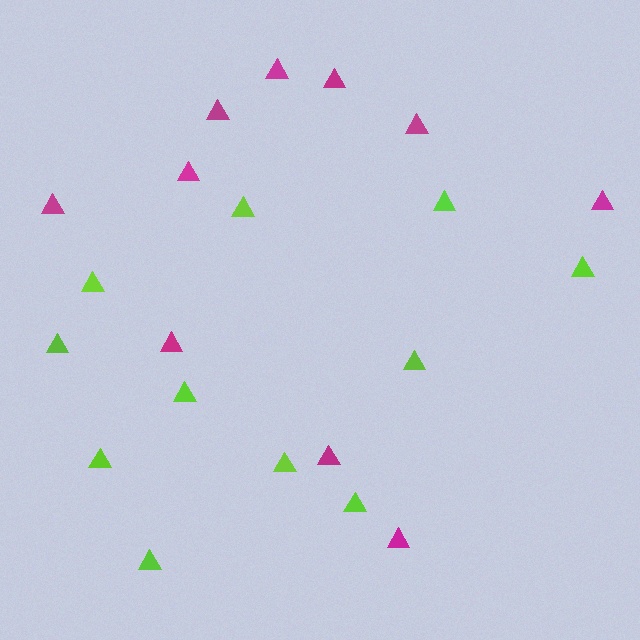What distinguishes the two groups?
There are 2 groups: one group of lime triangles (11) and one group of magenta triangles (10).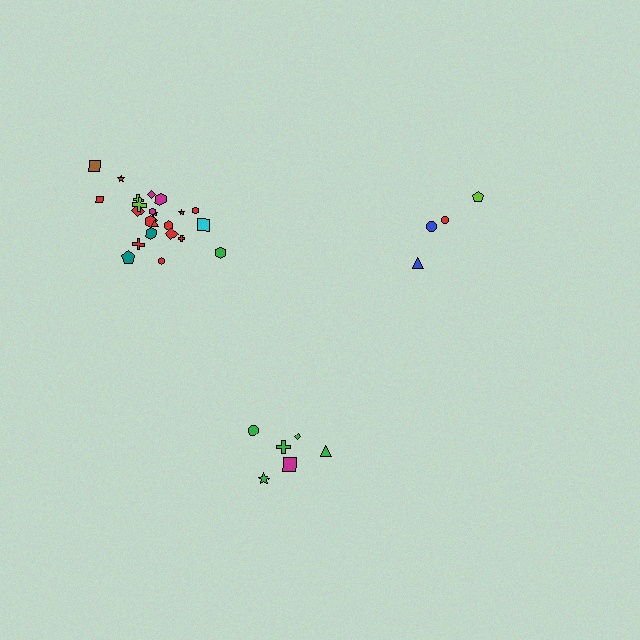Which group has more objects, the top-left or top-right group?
The top-left group.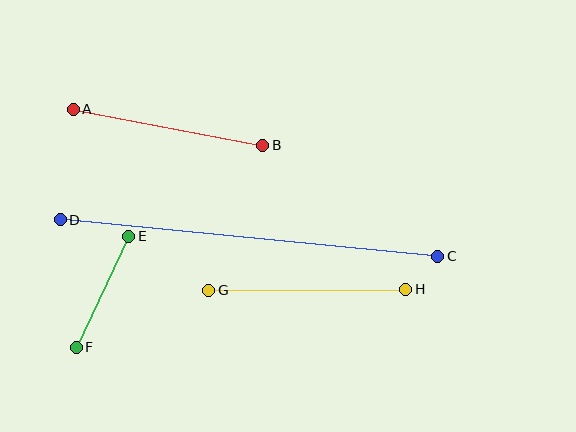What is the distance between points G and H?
The distance is approximately 197 pixels.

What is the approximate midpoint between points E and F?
The midpoint is at approximately (102, 292) pixels.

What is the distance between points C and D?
The distance is approximately 379 pixels.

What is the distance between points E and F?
The distance is approximately 123 pixels.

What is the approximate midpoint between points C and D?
The midpoint is at approximately (249, 238) pixels.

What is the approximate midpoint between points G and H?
The midpoint is at approximately (307, 290) pixels.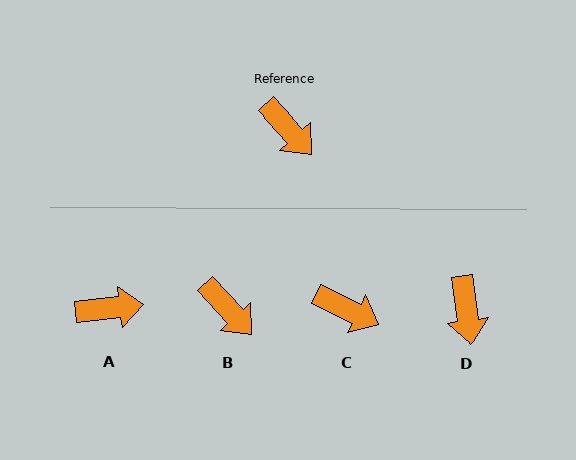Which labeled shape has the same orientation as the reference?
B.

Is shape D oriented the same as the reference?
No, it is off by about 35 degrees.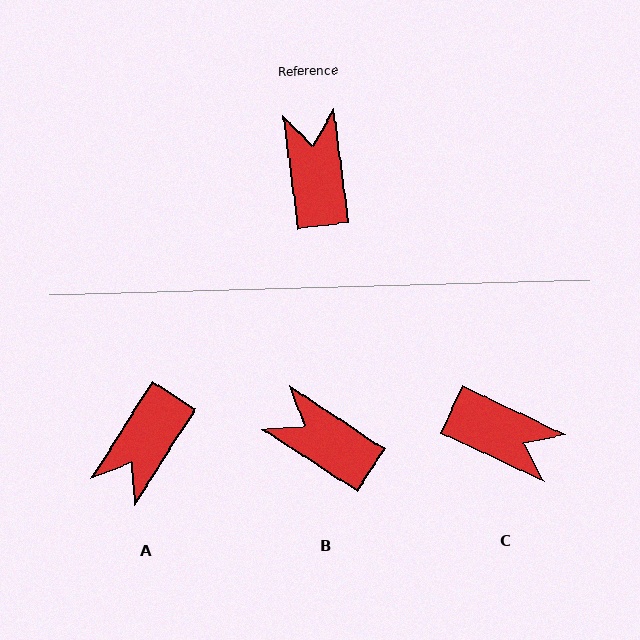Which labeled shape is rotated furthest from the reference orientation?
A, about 140 degrees away.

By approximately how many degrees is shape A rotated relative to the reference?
Approximately 140 degrees counter-clockwise.